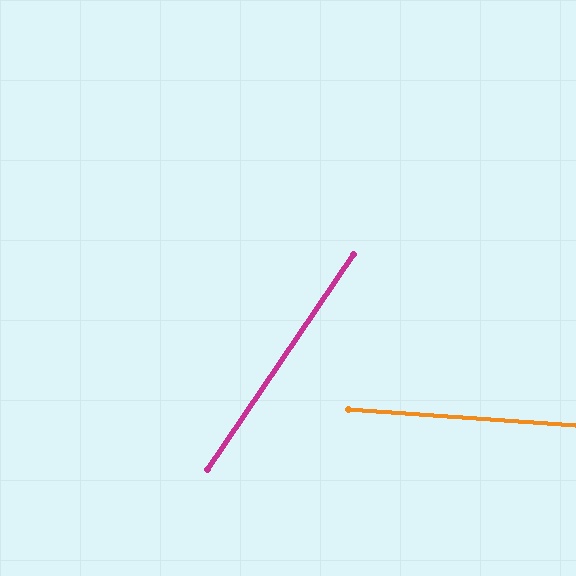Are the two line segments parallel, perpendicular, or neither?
Neither parallel nor perpendicular — they differ by about 60°.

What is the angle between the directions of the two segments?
Approximately 60 degrees.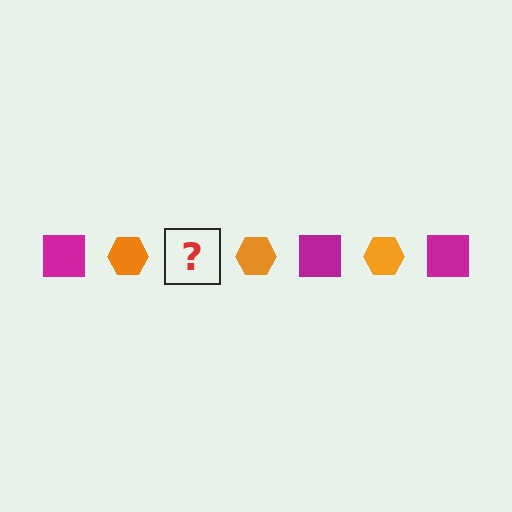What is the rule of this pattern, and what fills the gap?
The rule is that the pattern alternates between magenta square and orange hexagon. The gap should be filled with a magenta square.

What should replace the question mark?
The question mark should be replaced with a magenta square.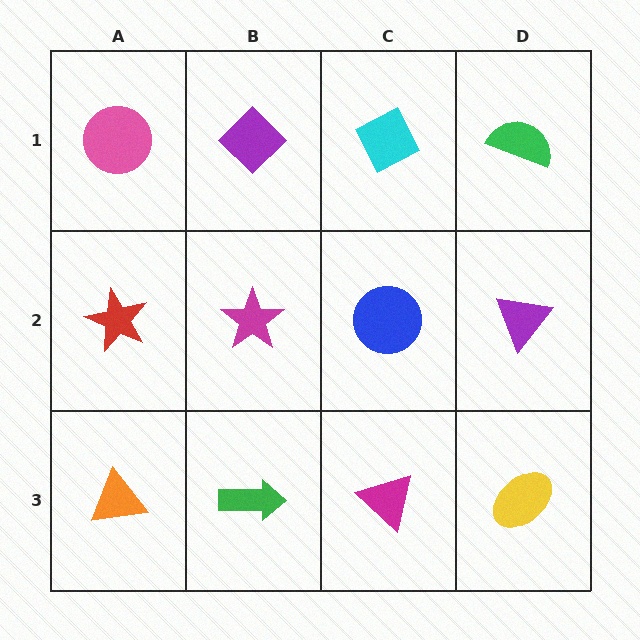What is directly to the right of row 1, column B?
A cyan diamond.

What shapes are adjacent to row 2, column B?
A purple diamond (row 1, column B), a green arrow (row 3, column B), a red star (row 2, column A), a blue circle (row 2, column C).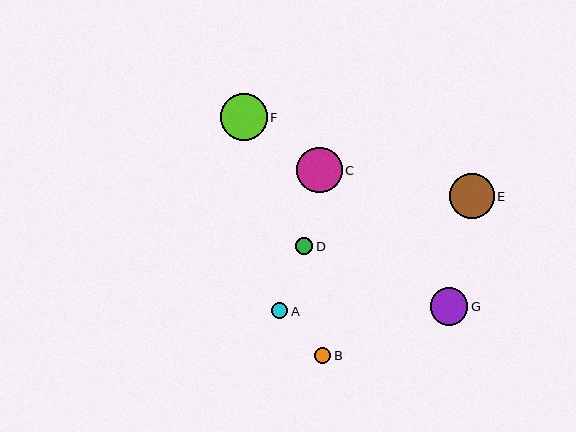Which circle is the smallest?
Circle B is the smallest with a size of approximately 16 pixels.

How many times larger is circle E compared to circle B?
Circle E is approximately 2.8 times the size of circle B.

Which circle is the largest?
Circle F is the largest with a size of approximately 47 pixels.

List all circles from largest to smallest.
From largest to smallest: F, C, E, G, D, A, B.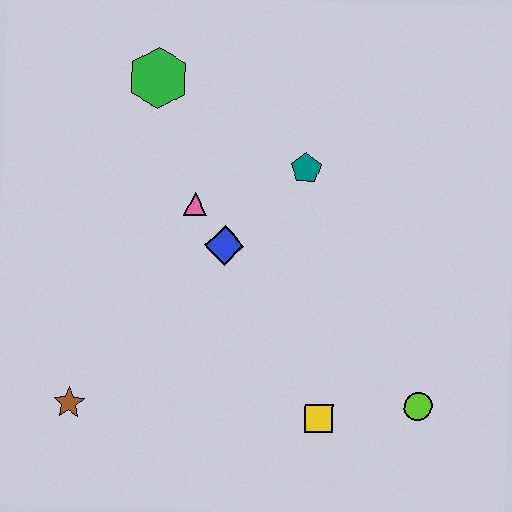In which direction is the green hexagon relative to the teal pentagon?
The green hexagon is to the left of the teal pentagon.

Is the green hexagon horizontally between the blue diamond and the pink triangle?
No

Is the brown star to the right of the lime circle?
No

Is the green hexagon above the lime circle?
Yes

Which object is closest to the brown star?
The blue diamond is closest to the brown star.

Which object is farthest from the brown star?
The lime circle is farthest from the brown star.